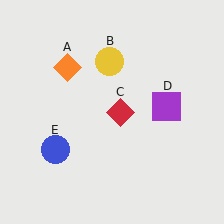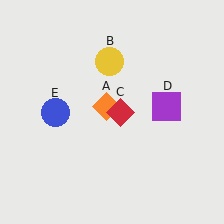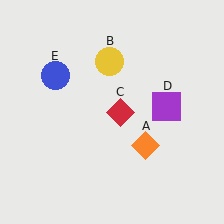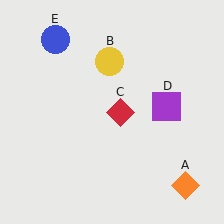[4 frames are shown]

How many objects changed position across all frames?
2 objects changed position: orange diamond (object A), blue circle (object E).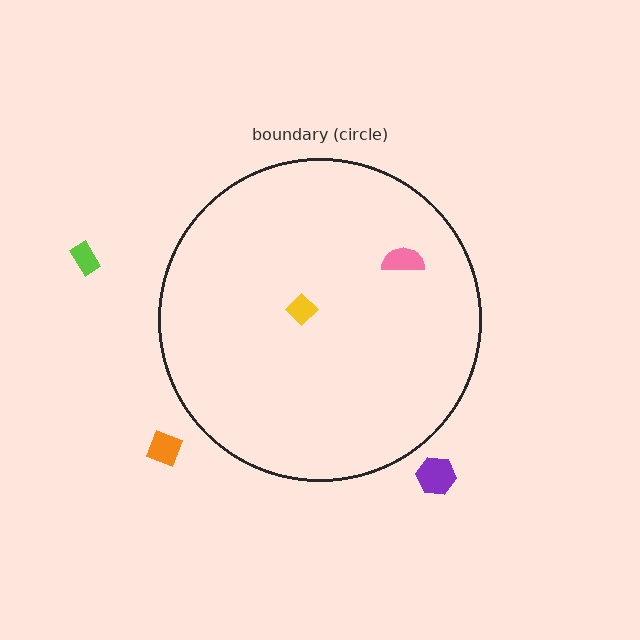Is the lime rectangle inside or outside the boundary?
Outside.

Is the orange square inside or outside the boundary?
Outside.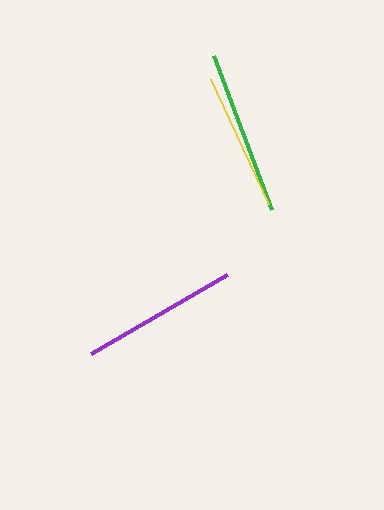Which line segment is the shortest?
The yellow line is the shortest at approximately 137 pixels.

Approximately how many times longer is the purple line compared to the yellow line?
The purple line is approximately 1.1 times the length of the yellow line.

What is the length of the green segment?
The green segment is approximately 164 pixels long.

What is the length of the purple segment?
The purple segment is approximately 157 pixels long.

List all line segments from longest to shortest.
From longest to shortest: green, purple, yellow.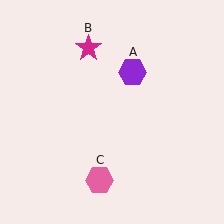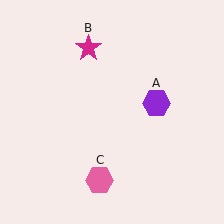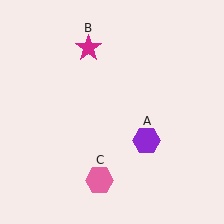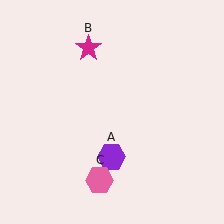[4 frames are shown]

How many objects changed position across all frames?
1 object changed position: purple hexagon (object A).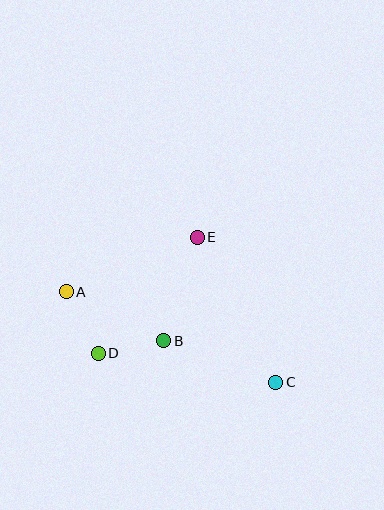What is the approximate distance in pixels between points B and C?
The distance between B and C is approximately 119 pixels.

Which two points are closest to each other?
Points B and D are closest to each other.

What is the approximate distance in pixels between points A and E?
The distance between A and E is approximately 142 pixels.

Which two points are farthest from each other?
Points A and C are farthest from each other.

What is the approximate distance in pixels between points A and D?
The distance between A and D is approximately 70 pixels.